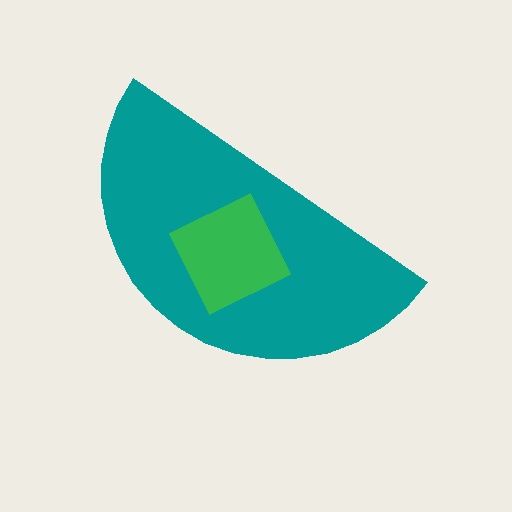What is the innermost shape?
The green diamond.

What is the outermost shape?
The teal semicircle.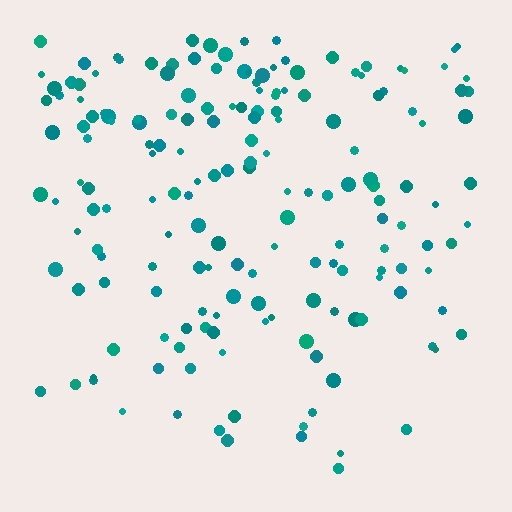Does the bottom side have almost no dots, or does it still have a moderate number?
Still a moderate number, just noticeably fewer than the top.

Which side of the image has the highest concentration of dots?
The top.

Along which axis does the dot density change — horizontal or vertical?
Vertical.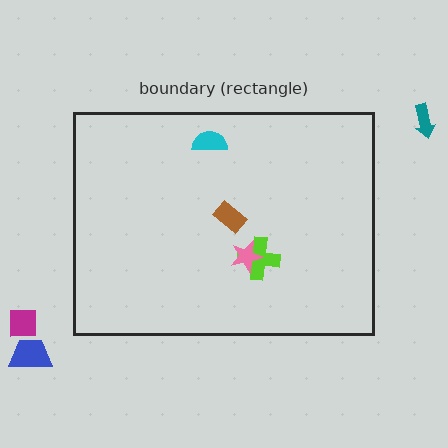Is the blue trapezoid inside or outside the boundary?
Outside.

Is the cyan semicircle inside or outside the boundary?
Inside.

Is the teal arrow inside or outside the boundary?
Outside.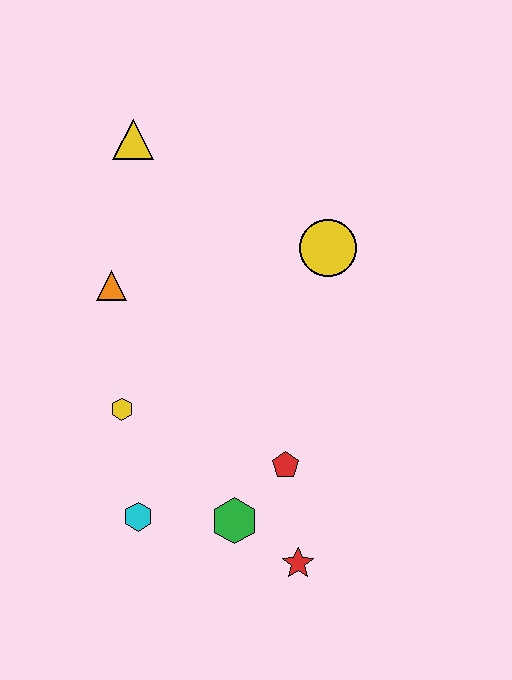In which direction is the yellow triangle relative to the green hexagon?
The yellow triangle is above the green hexagon.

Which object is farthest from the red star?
The yellow triangle is farthest from the red star.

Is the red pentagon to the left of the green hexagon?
No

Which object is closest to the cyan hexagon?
The green hexagon is closest to the cyan hexagon.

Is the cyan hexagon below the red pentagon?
Yes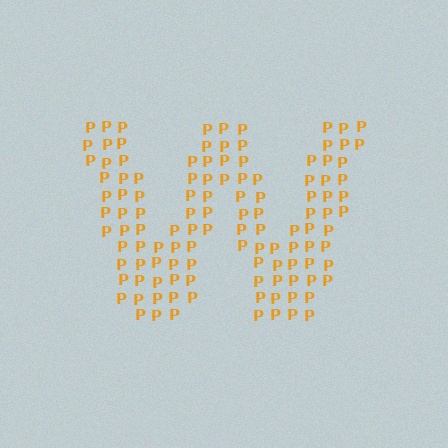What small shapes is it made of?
It is made of small letter P's.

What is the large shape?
The large shape is the letter W.